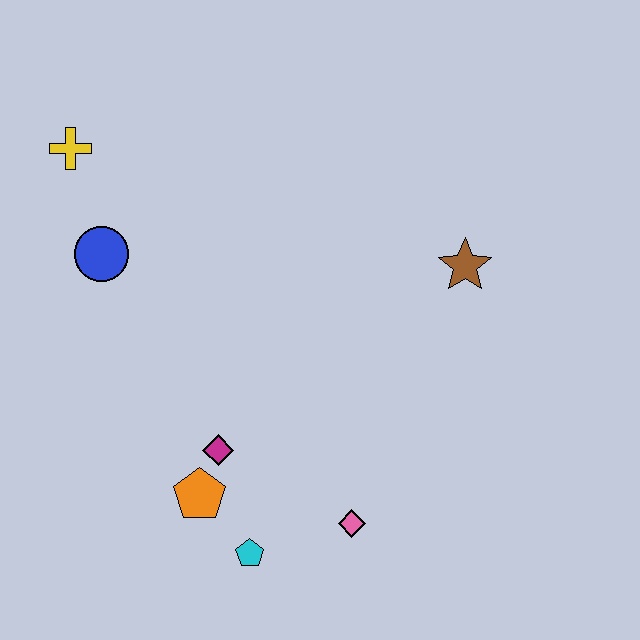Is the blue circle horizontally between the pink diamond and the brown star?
No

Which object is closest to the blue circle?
The yellow cross is closest to the blue circle.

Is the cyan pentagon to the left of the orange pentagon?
No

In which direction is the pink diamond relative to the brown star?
The pink diamond is below the brown star.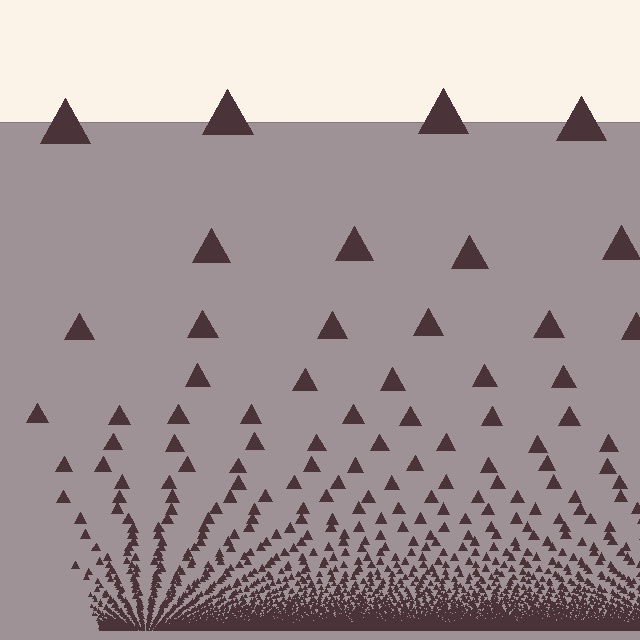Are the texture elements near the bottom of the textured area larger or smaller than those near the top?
Smaller. The gradient is inverted — elements near the bottom are smaller and denser.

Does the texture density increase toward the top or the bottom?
Density increases toward the bottom.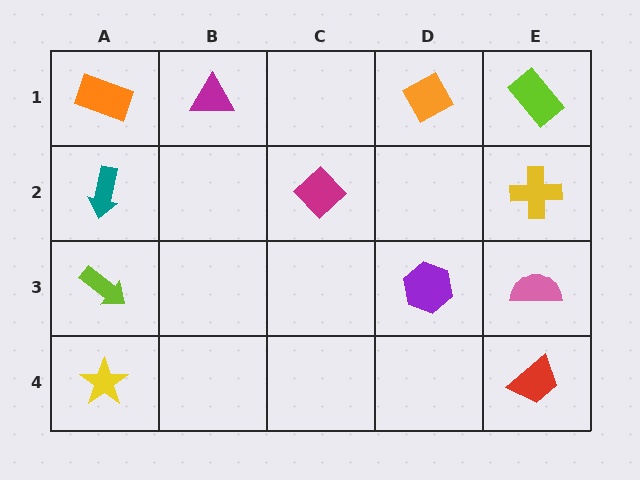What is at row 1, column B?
A magenta triangle.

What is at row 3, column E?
A pink semicircle.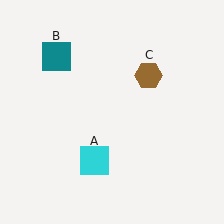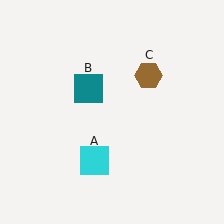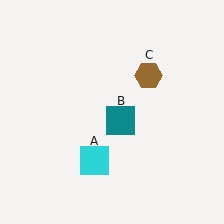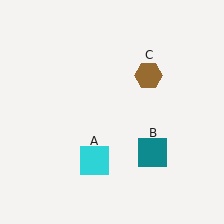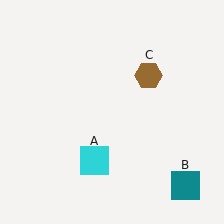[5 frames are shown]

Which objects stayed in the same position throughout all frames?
Cyan square (object A) and brown hexagon (object C) remained stationary.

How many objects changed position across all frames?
1 object changed position: teal square (object B).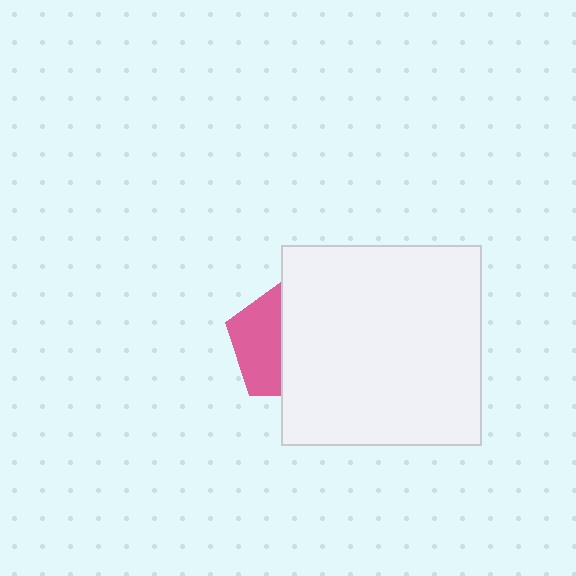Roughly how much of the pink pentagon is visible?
A small part of it is visible (roughly 43%).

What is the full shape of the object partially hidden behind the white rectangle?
The partially hidden object is a pink pentagon.